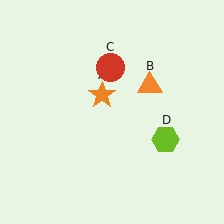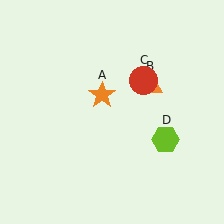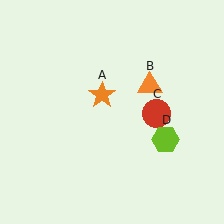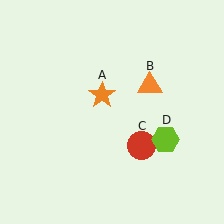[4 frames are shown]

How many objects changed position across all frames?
1 object changed position: red circle (object C).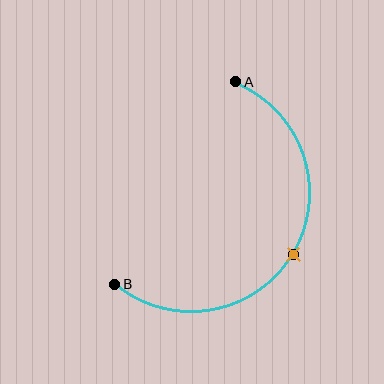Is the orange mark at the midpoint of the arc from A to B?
Yes. The orange mark lies on the arc at equal arc-length from both A and B — it is the arc midpoint.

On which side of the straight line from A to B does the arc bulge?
The arc bulges to the right of the straight line connecting A and B.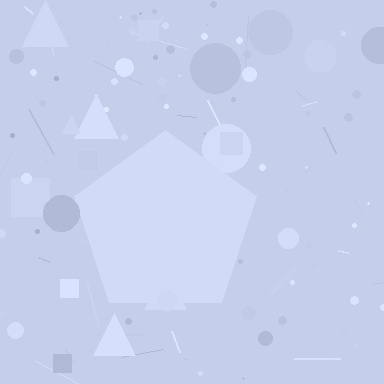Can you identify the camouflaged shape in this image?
The camouflaged shape is a pentagon.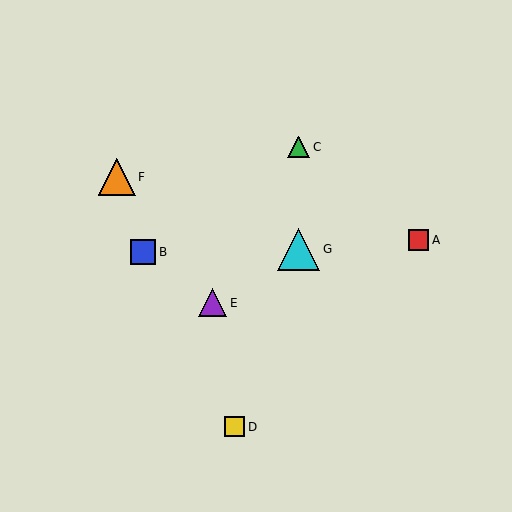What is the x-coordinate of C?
Object C is at x≈299.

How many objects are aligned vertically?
2 objects (C, G) are aligned vertically.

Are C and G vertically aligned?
Yes, both are at x≈299.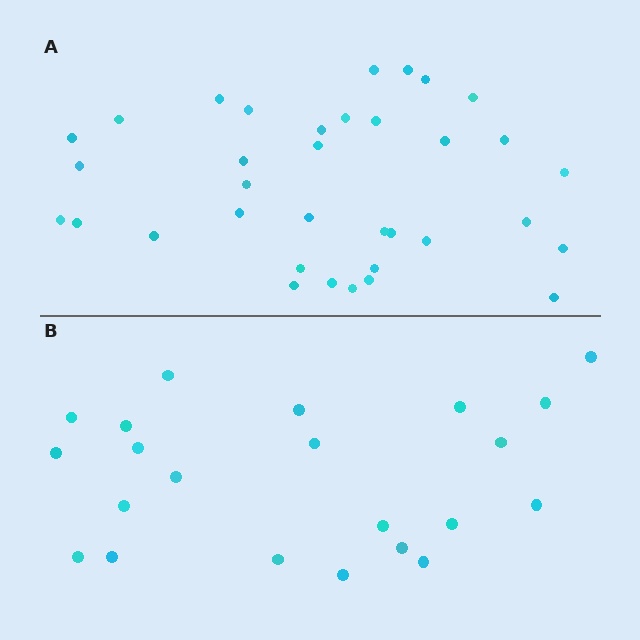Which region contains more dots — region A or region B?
Region A (the top region) has more dots.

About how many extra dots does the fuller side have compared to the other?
Region A has approximately 15 more dots than region B.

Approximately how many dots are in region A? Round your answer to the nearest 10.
About 40 dots. (The exact count is 35, which rounds to 40.)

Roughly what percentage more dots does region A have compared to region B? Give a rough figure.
About 60% more.